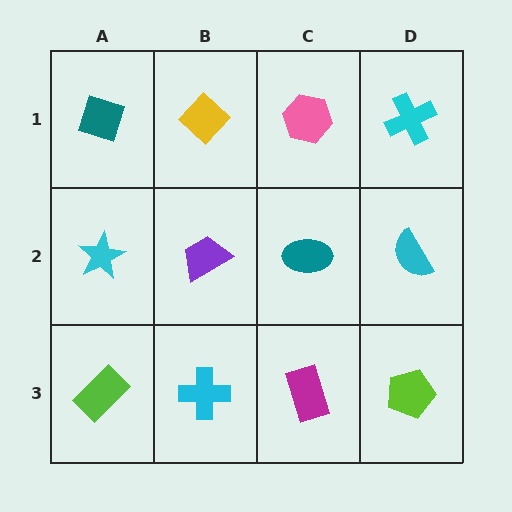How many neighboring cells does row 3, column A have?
2.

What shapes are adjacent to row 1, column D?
A cyan semicircle (row 2, column D), a pink hexagon (row 1, column C).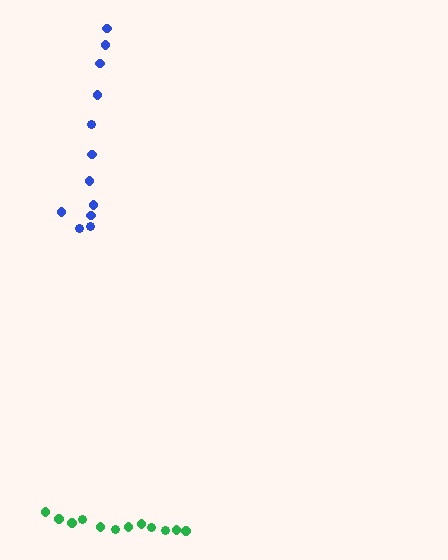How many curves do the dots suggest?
There are 2 distinct paths.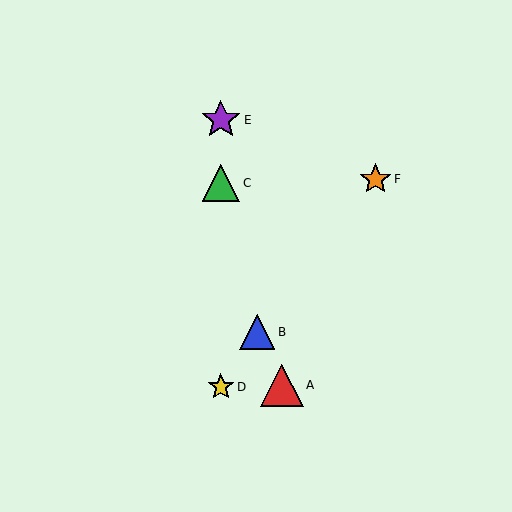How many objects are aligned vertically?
3 objects (C, D, E) are aligned vertically.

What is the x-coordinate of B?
Object B is at x≈257.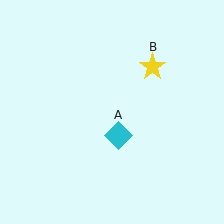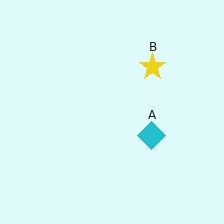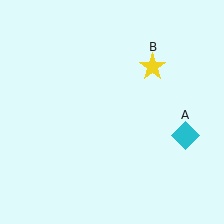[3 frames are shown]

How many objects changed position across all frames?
1 object changed position: cyan diamond (object A).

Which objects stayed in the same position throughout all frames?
Yellow star (object B) remained stationary.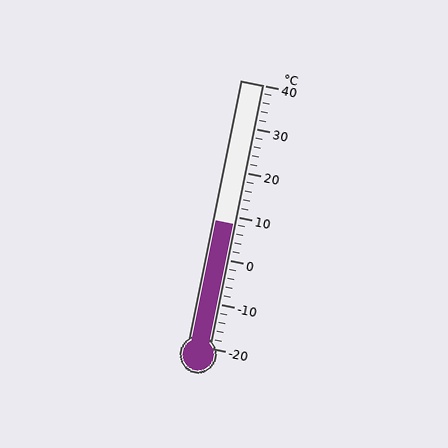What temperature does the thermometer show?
The thermometer shows approximately 8°C.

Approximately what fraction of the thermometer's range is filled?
The thermometer is filled to approximately 45% of its range.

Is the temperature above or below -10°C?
The temperature is above -10°C.